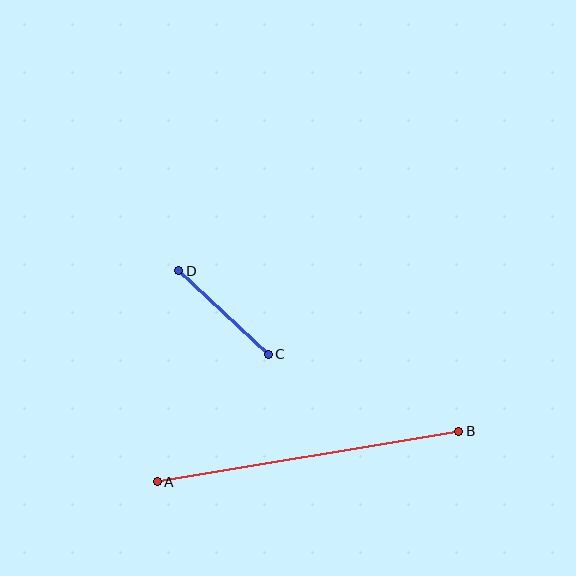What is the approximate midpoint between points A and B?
The midpoint is at approximately (308, 456) pixels.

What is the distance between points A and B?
The distance is approximately 305 pixels.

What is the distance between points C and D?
The distance is approximately 122 pixels.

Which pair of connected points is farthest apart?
Points A and B are farthest apart.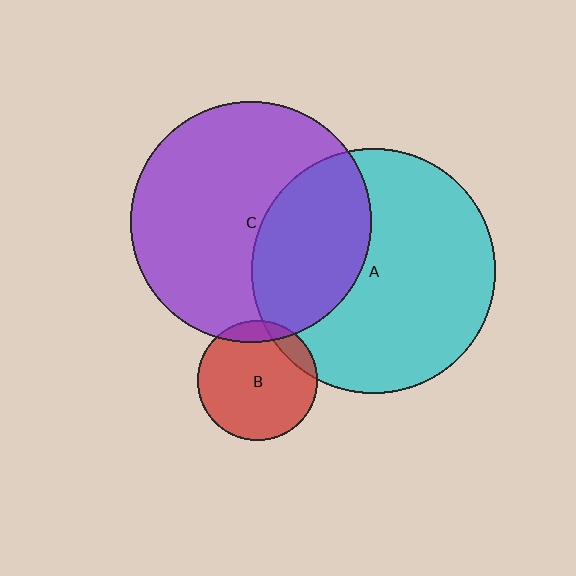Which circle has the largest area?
Circle A (cyan).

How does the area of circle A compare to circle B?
Approximately 4.2 times.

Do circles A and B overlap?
Yes.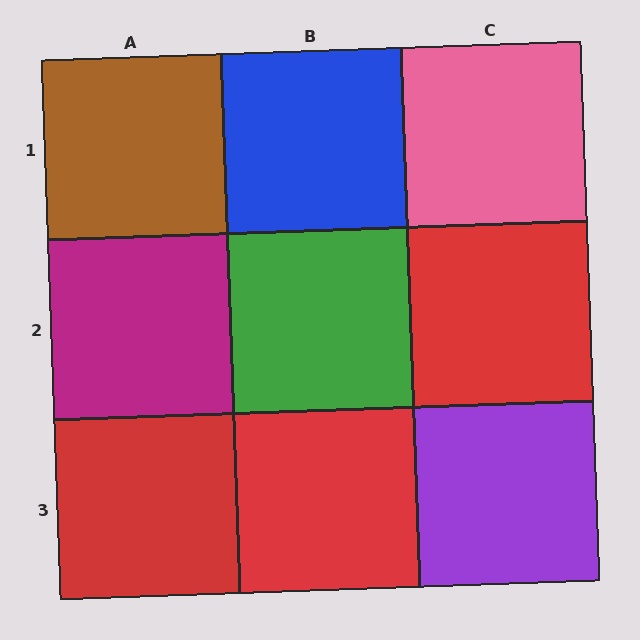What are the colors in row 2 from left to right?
Magenta, green, red.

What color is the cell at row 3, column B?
Red.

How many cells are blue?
1 cell is blue.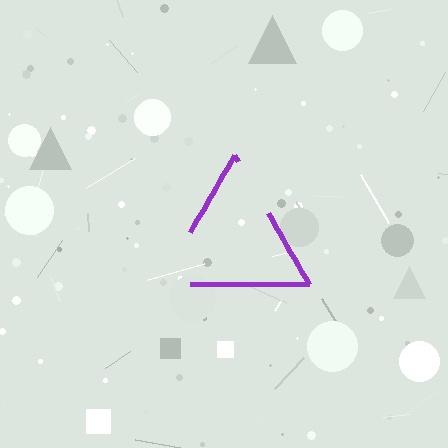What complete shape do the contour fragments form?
The contour fragments form a triangle.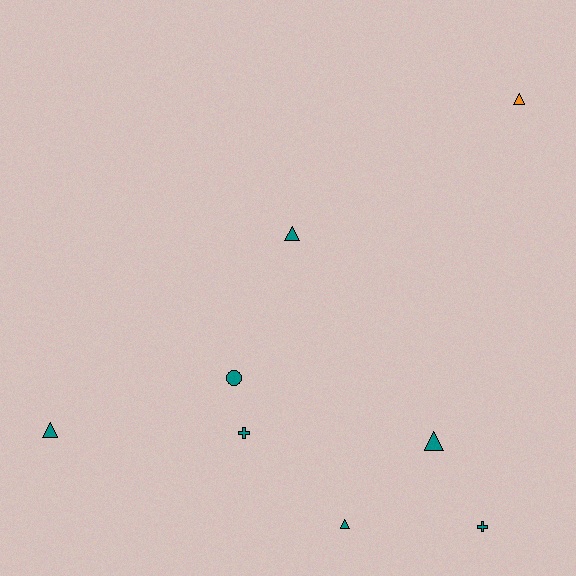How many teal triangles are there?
There are 4 teal triangles.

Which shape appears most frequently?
Triangle, with 5 objects.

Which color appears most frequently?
Teal, with 7 objects.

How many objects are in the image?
There are 8 objects.